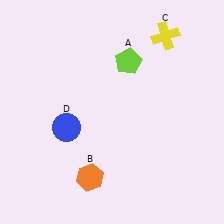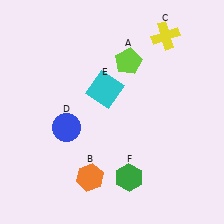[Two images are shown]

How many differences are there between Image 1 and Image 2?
There are 2 differences between the two images.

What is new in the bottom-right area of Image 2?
A green hexagon (F) was added in the bottom-right area of Image 2.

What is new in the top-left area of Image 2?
A cyan square (E) was added in the top-left area of Image 2.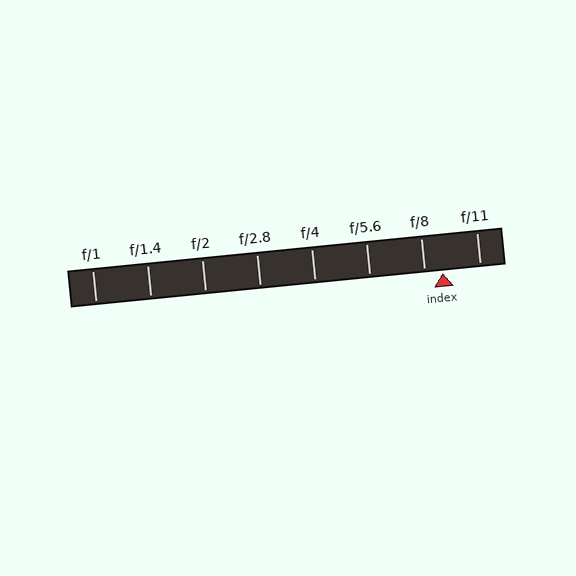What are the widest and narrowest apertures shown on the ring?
The widest aperture shown is f/1 and the narrowest is f/11.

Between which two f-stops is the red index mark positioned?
The index mark is between f/8 and f/11.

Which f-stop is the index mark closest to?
The index mark is closest to f/8.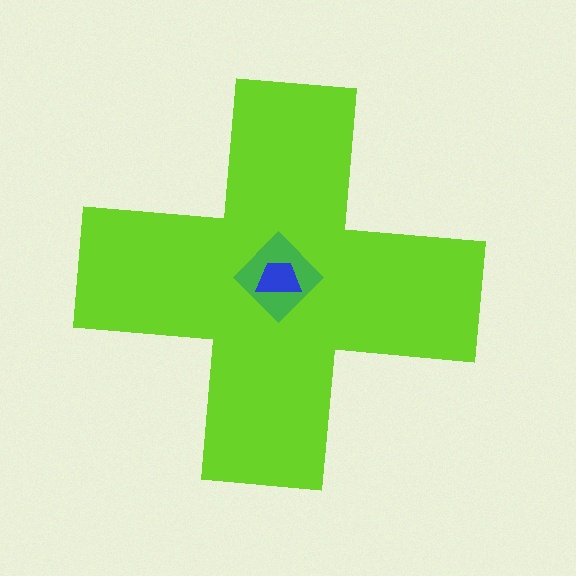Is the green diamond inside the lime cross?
Yes.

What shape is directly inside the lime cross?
The green diamond.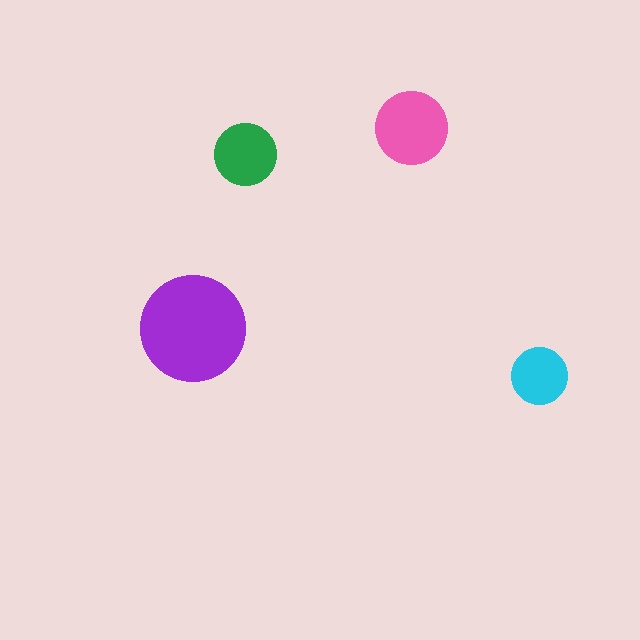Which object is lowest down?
The cyan circle is bottommost.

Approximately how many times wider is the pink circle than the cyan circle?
About 1.5 times wider.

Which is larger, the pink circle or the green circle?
The pink one.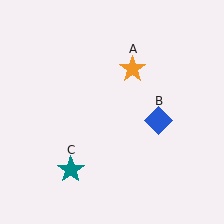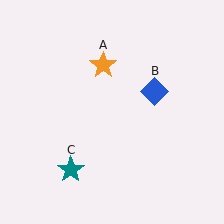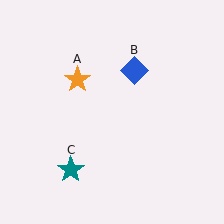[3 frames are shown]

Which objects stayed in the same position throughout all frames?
Teal star (object C) remained stationary.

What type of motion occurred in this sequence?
The orange star (object A), blue diamond (object B) rotated counterclockwise around the center of the scene.